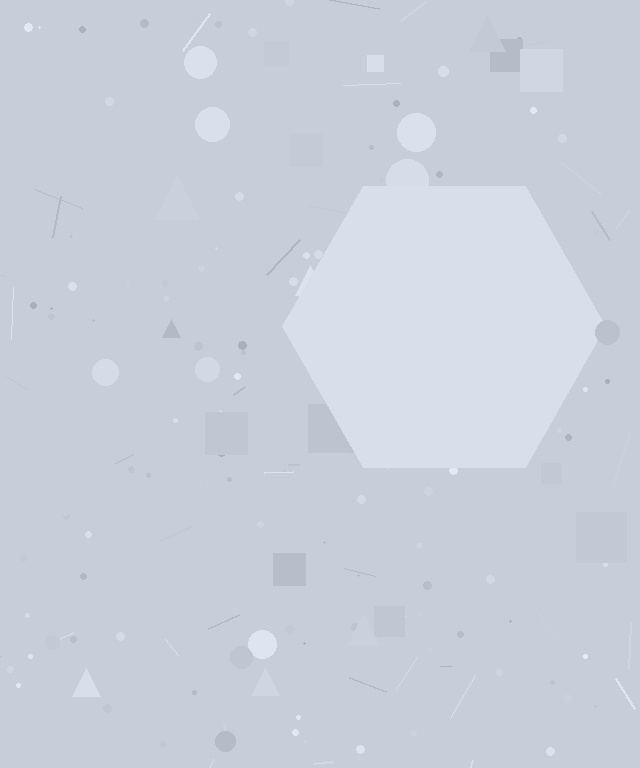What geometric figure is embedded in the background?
A hexagon is embedded in the background.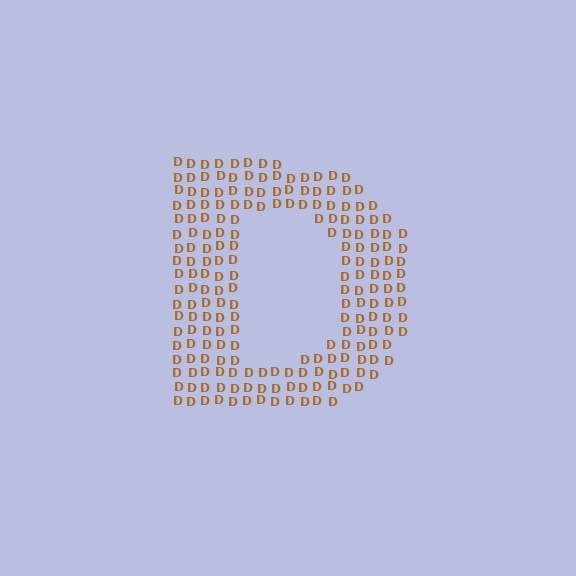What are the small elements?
The small elements are letter D's.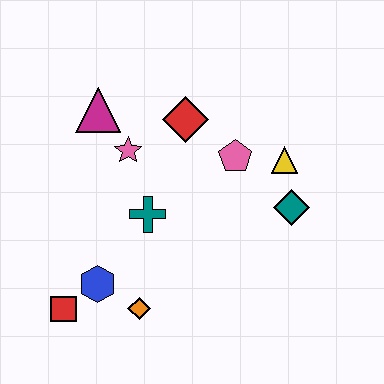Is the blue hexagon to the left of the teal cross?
Yes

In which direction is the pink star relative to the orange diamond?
The pink star is above the orange diamond.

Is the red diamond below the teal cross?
No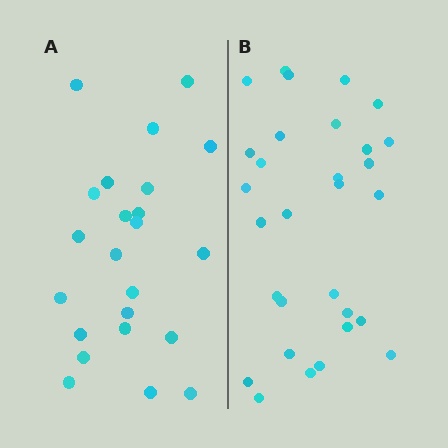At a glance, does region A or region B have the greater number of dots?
Region B (the right region) has more dots.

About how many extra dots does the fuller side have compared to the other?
Region B has roughly 8 or so more dots than region A.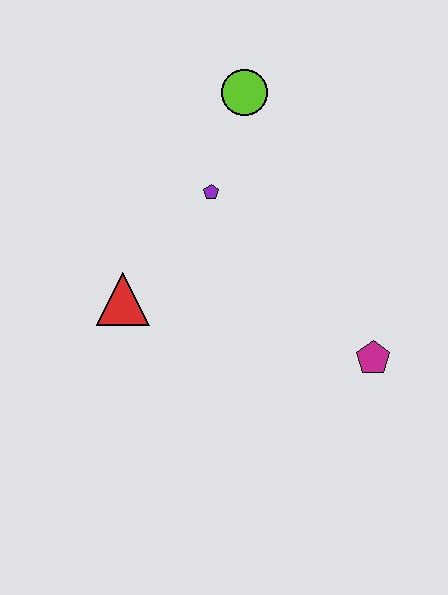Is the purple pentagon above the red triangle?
Yes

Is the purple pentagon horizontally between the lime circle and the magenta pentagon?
No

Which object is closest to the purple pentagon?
The lime circle is closest to the purple pentagon.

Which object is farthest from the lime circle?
The magenta pentagon is farthest from the lime circle.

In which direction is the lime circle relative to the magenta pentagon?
The lime circle is above the magenta pentagon.